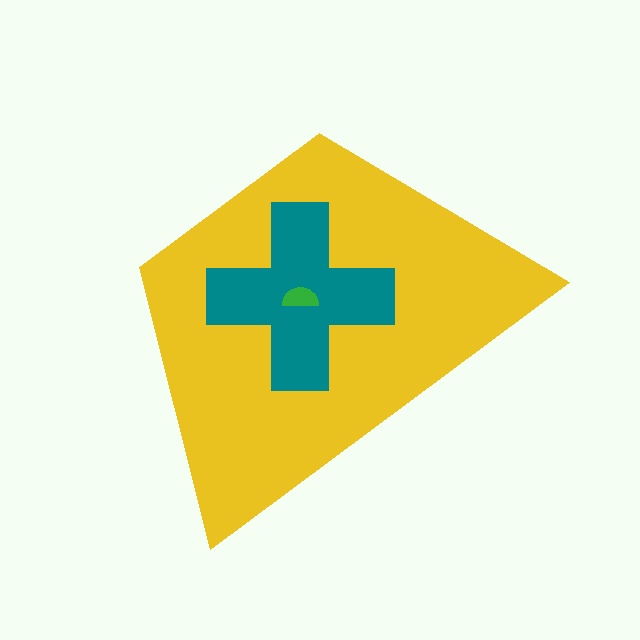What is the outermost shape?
The yellow trapezoid.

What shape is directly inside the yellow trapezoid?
The teal cross.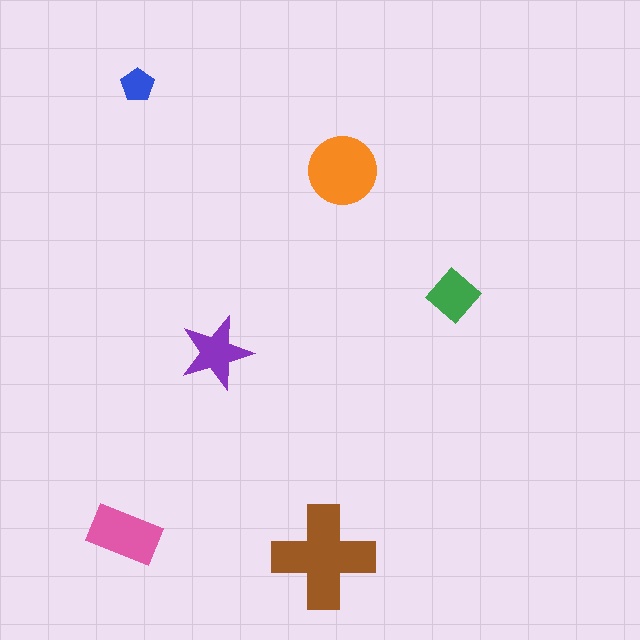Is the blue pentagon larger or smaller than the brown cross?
Smaller.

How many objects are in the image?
There are 6 objects in the image.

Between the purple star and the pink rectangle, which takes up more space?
The pink rectangle.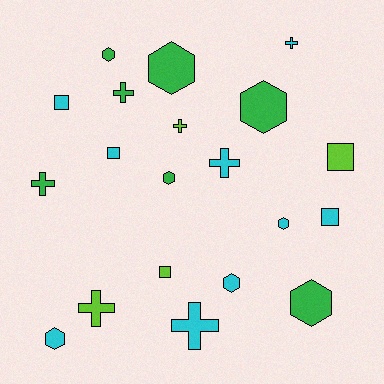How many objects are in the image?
There are 20 objects.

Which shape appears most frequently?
Hexagon, with 8 objects.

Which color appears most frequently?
Cyan, with 9 objects.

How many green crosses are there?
There are 2 green crosses.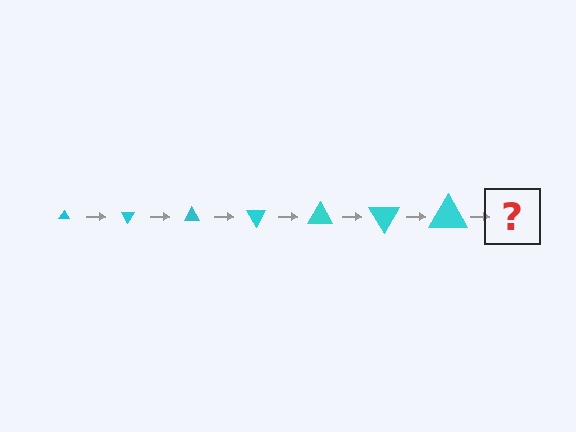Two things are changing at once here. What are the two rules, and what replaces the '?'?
The two rules are that the triangle grows larger each step and it rotates 60 degrees each step. The '?' should be a triangle, larger than the previous one and rotated 420 degrees from the start.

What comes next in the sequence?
The next element should be a triangle, larger than the previous one and rotated 420 degrees from the start.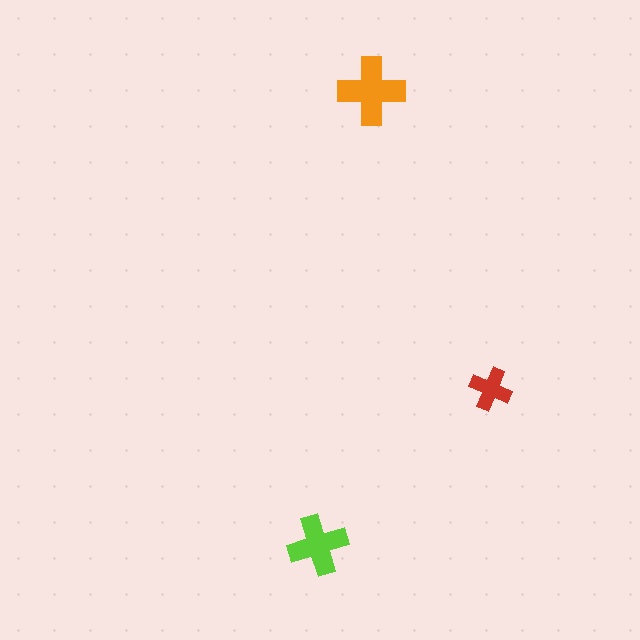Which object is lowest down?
The lime cross is bottommost.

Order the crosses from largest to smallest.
the orange one, the lime one, the red one.